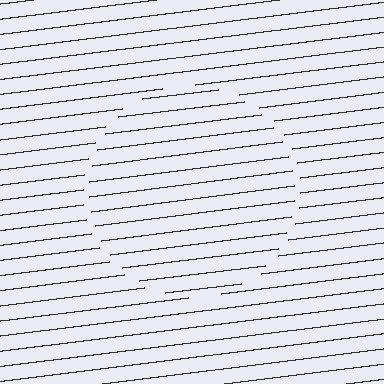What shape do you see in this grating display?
An illusory circle. The interior of the shape contains the same grating, shifted by half a period — the contour is defined by the phase discontinuity where line-ends from the inner and outer gratings abut.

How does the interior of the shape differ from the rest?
The interior of the shape contains the same grating, shifted by half a period — the contour is defined by the phase discontinuity where line-ends from the inner and outer gratings abut.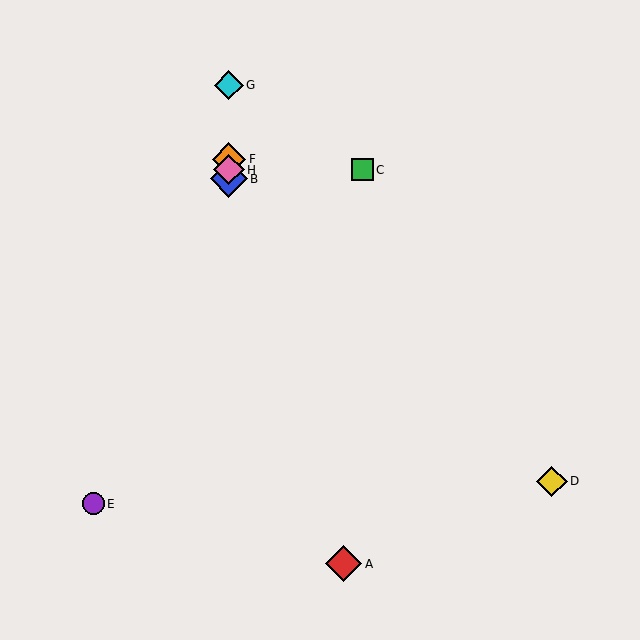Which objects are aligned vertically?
Objects B, F, G, H are aligned vertically.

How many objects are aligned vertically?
4 objects (B, F, G, H) are aligned vertically.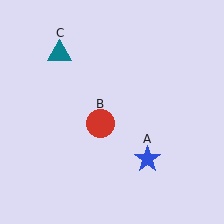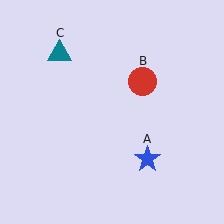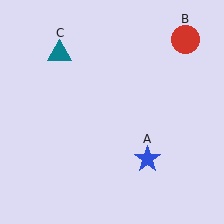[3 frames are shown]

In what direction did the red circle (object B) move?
The red circle (object B) moved up and to the right.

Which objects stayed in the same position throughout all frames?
Blue star (object A) and teal triangle (object C) remained stationary.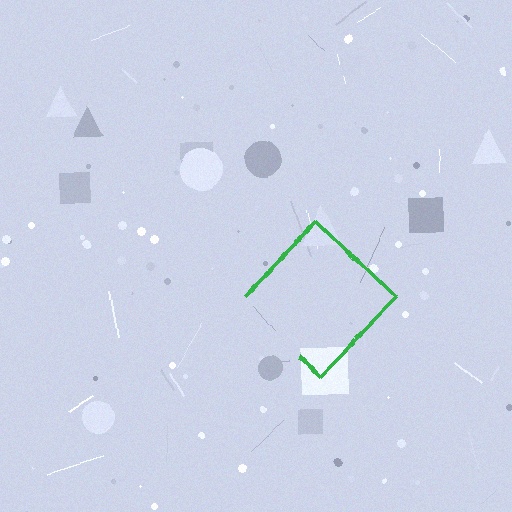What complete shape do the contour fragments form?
The contour fragments form a diamond.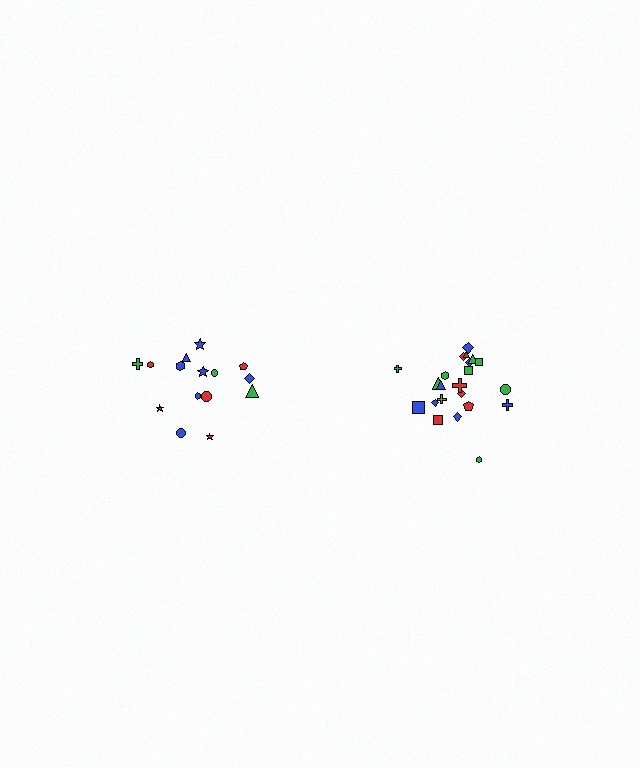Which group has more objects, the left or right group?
The right group.